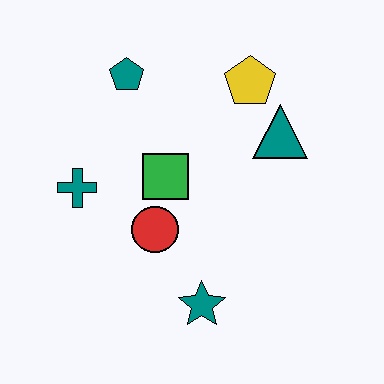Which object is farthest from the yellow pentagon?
The teal star is farthest from the yellow pentagon.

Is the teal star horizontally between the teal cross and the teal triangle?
Yes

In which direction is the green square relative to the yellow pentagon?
The green square is below the yellow pentagon.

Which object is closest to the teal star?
The red circle is closest to the teal star.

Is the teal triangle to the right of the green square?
Yes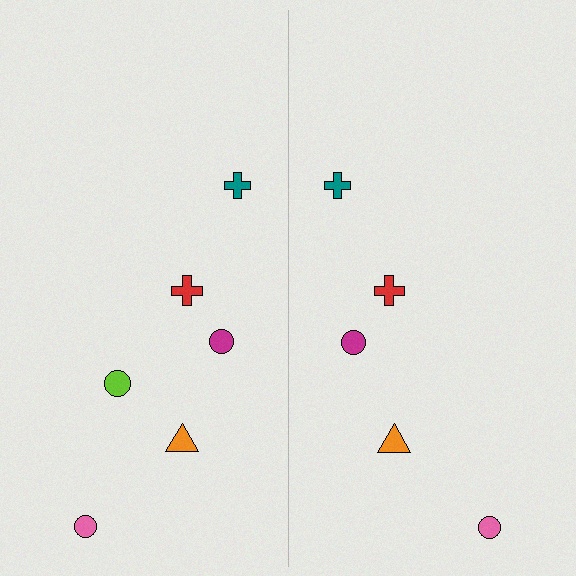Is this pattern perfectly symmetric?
No, the pattern is not perfectly symmetric. A lime circle is missing from the right side.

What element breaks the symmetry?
A lime circle is missing from the right side.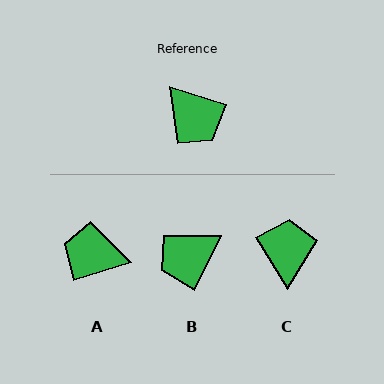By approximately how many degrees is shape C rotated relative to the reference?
Approximately 139 degrees counter-clockwise.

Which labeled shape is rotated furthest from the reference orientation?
A, about 144 degrees away.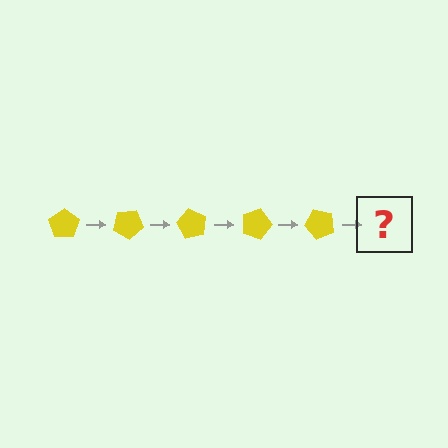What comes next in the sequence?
The next element should be a yellow pentagon rotated 150 degrees.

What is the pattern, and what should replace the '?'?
The pattern is that the pentagon rotates 30 degrees each step. The '?' should be a yellow pentagon rotated 150 degrees.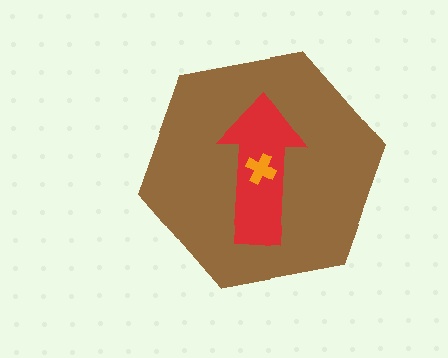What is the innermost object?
The orange cross.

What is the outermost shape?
The brown hexagon.